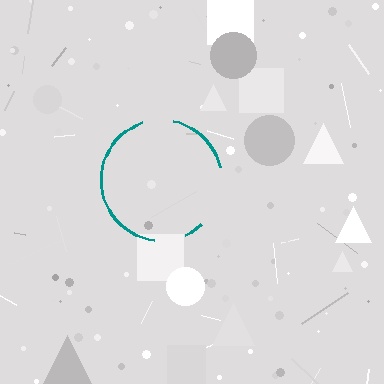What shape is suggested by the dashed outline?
The dashed outline suggests a circle.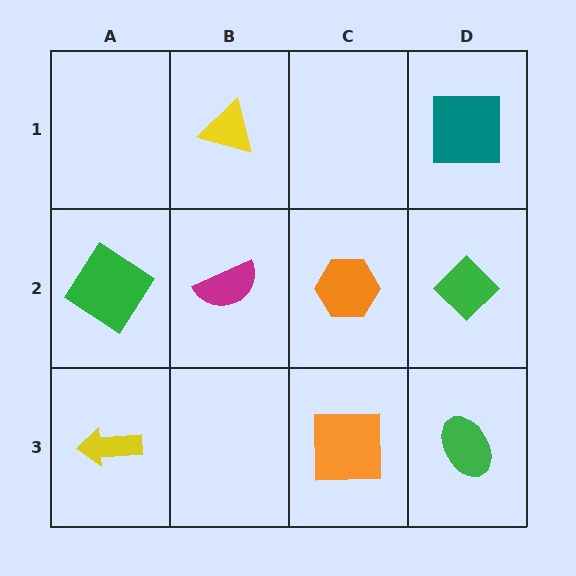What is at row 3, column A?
A yellow arrow.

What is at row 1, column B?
A yellow triangle.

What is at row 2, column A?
A green diamond.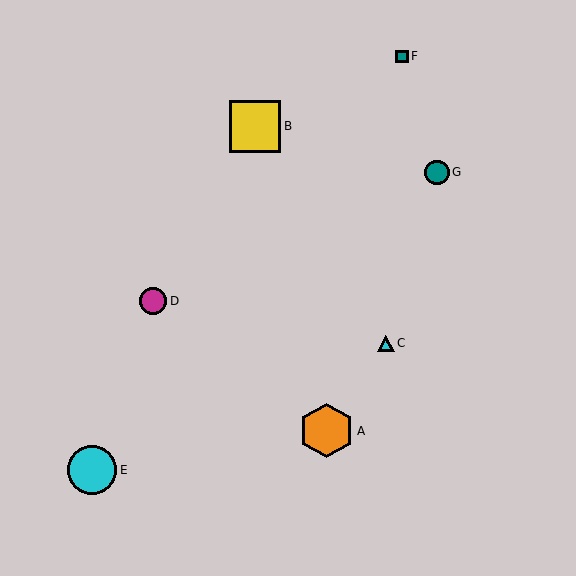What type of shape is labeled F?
Shape F is a teal square.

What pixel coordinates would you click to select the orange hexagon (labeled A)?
Click at (326, 431) to select the orange hexagon A.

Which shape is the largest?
The orange hexagon (labeled A) is the largest.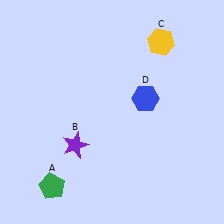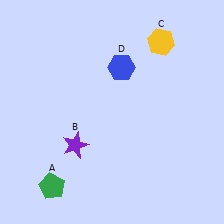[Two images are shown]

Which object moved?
The blue hexagon (D) moved up.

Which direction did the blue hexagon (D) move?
The blue hexagon (D) moved up.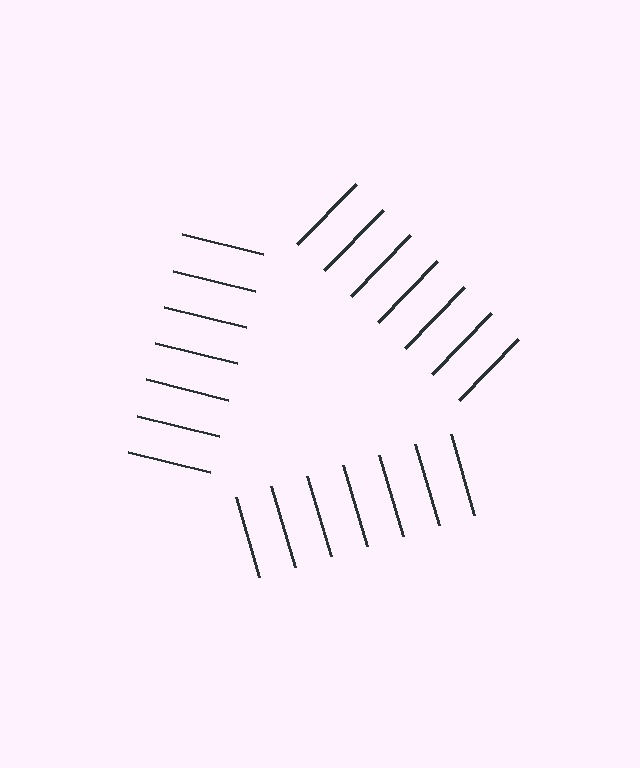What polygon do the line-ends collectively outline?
An illusory triangle — the line segments terminate on its edges but no continuous stroke is drawn.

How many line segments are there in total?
21 — 7 along each of the 3 edges.